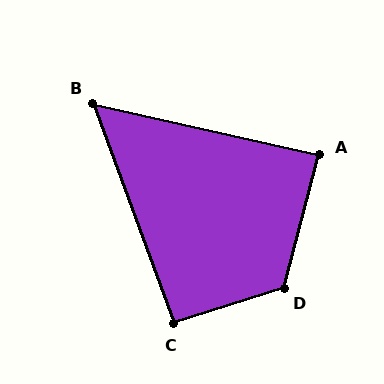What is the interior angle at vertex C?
Approximately 92 degrees (approximately right).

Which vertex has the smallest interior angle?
B, at approximately 57 degrees.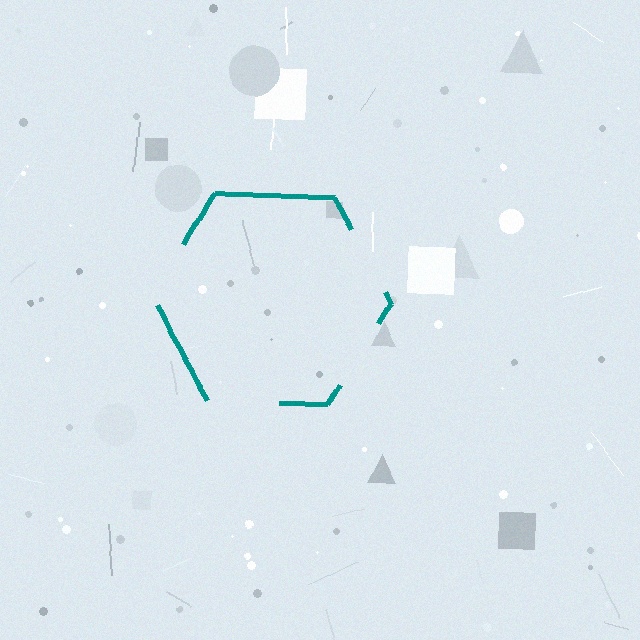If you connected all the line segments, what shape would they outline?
They would outline a hexagon.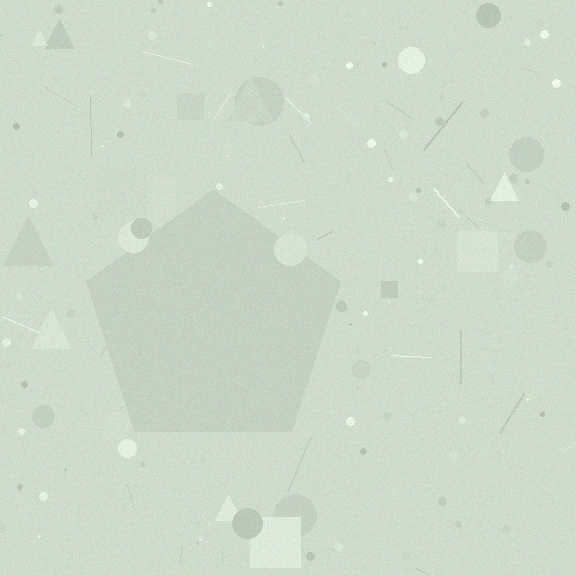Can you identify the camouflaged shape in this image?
The camouflaged shape is a pentagon.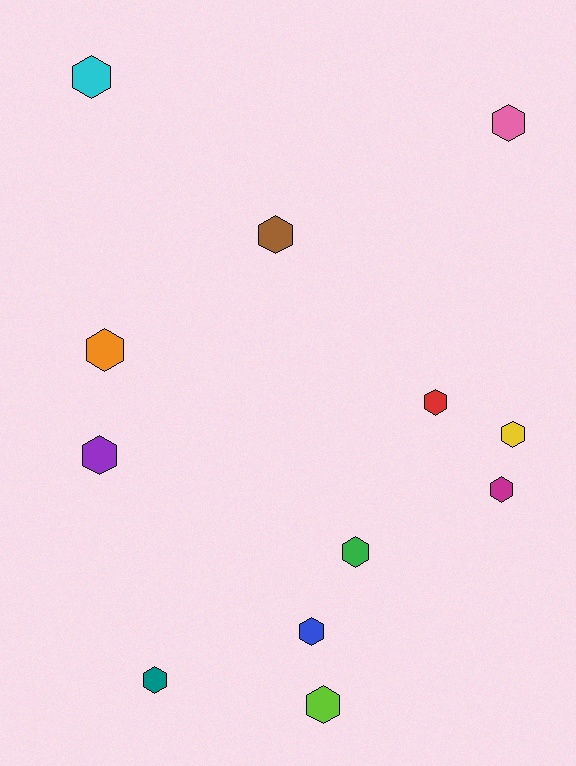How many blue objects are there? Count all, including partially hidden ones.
There is 1 blue object.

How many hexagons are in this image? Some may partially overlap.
There are 12 hexagons.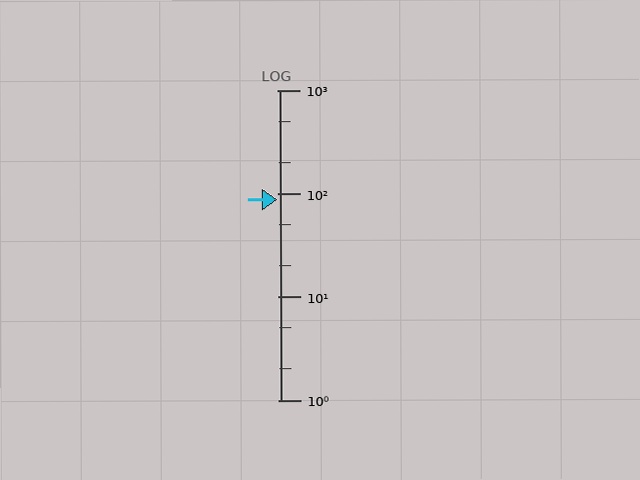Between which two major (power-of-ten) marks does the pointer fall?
The pointer is between 10 and 100.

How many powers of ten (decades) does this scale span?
The scale spans 3 decades, from 1 to 1000.